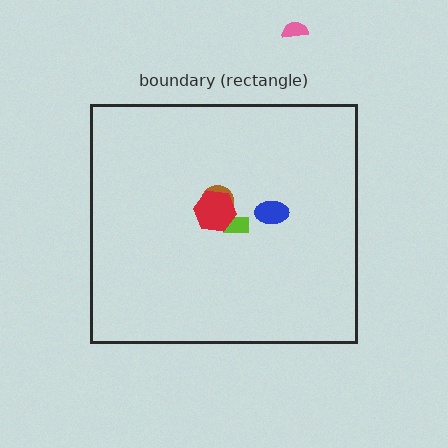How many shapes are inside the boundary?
4 inside, 1 outside.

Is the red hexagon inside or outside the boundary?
Inside.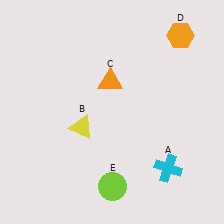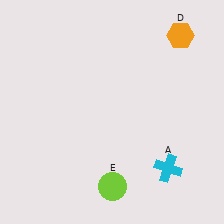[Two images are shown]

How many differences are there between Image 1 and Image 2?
There are 2 differences between the two images.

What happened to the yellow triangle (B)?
The yellow triangle (B) was removed in Image 2. It was in the bottom-left area of Image 1.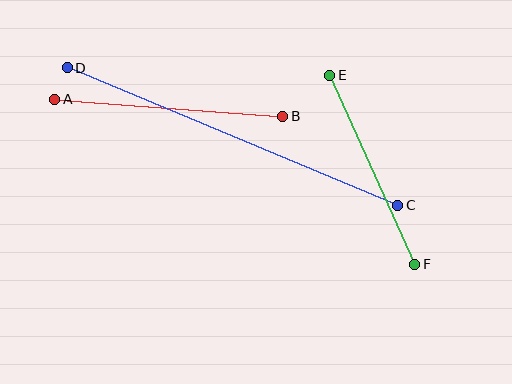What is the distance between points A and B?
The distance is approximately 229 pixels.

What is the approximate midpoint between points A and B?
The midpoint is at approximately (169, 108) pixels.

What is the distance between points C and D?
The distance is approximately 358 pixels.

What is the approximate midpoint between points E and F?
The midpoint is at approximately (372, 170) pixels.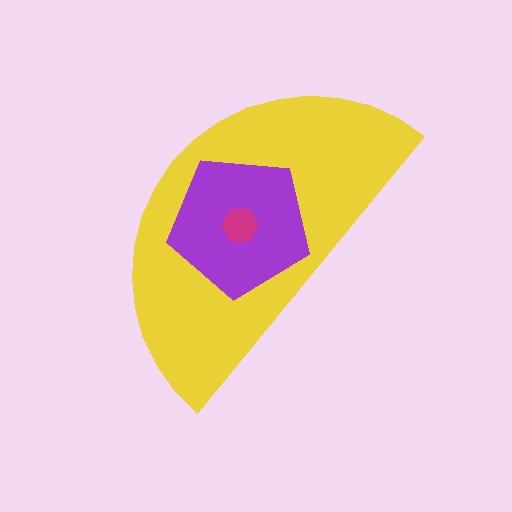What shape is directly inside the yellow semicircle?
The purple pentagon.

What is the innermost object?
The magenta hexagon.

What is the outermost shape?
The yellow semicircle.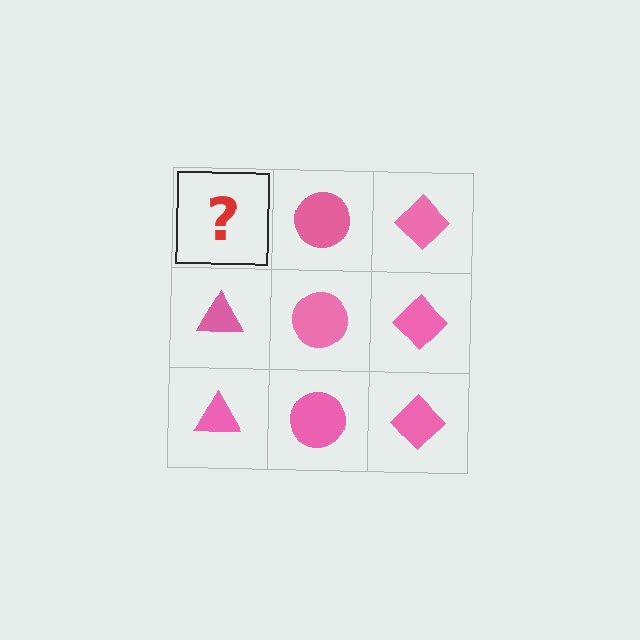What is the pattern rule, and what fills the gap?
The rule is that each column has a consistent shape. The gap should be filled with a pink triangle.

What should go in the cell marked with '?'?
The missing cell should contain a pink triangle.